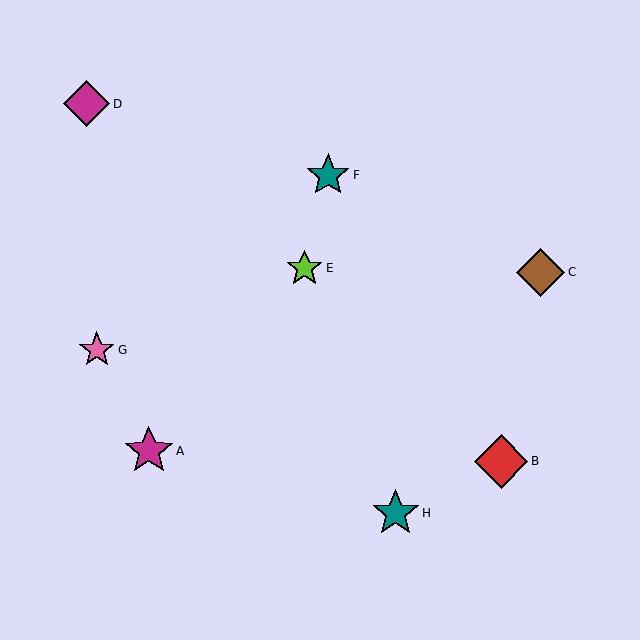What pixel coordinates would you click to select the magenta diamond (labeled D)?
Click at (86, 104) to select the magenta diamond D.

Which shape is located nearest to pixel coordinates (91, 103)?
The magenta diamond (labeled D) at (86, 104) is nearest to that location.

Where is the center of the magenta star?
The center of the magenta star is at (149, 451).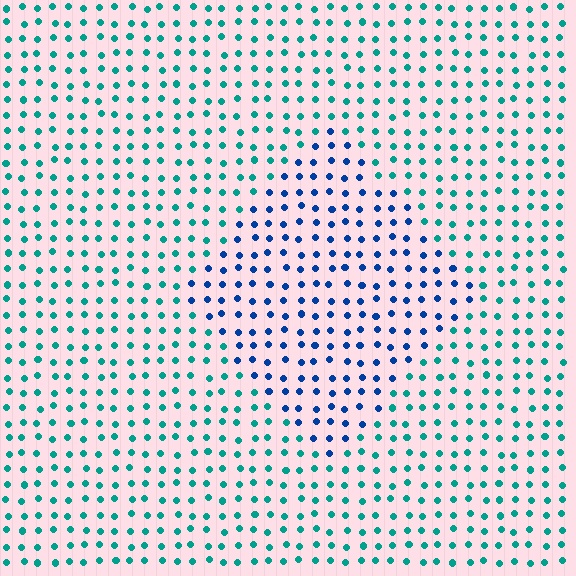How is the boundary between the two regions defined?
The boundary is defined purely by a slight shift in hue (about 44 degrees). Spacing, size, and orientation are identical on both sides.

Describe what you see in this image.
The image is filled with small teal elements in a uniform arrangement. A diamond-shaped region is visible where the elements are tinted to a slightly different hue, forming a subtle color boundary.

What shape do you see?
I see a diamond.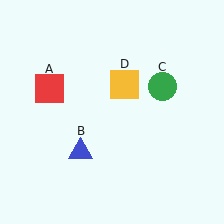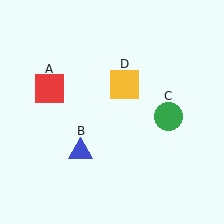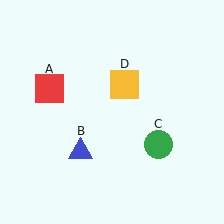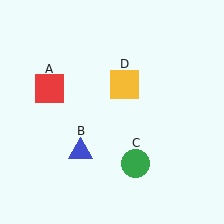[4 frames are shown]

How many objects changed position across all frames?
1 object changed position: green circle (object C).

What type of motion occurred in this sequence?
The green circle (object C) rotated clockwise around the center of the scene.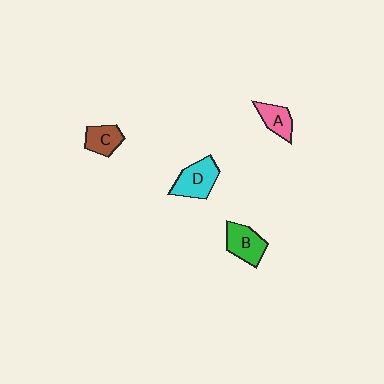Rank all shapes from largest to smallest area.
From largest to smallest: D (cyan), B (green), C (brown), A (pink).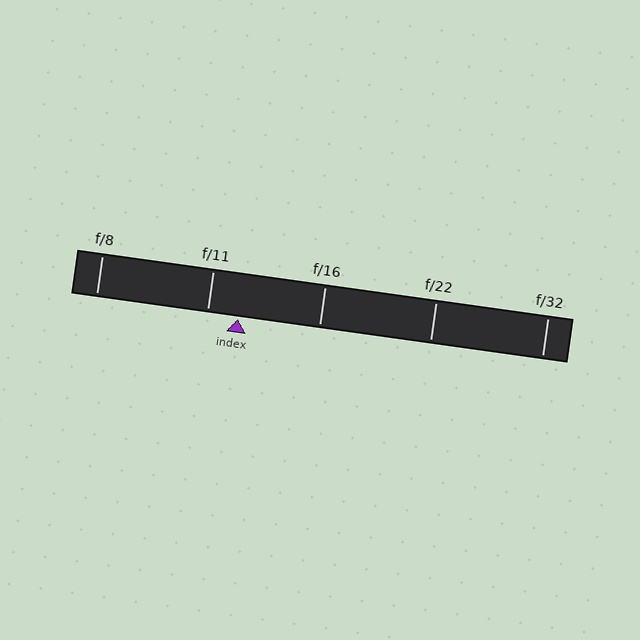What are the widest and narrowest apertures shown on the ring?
The widest aperture shown is f/8 and the narrowest is f/32.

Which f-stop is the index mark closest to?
The index mark is closest to f/11.